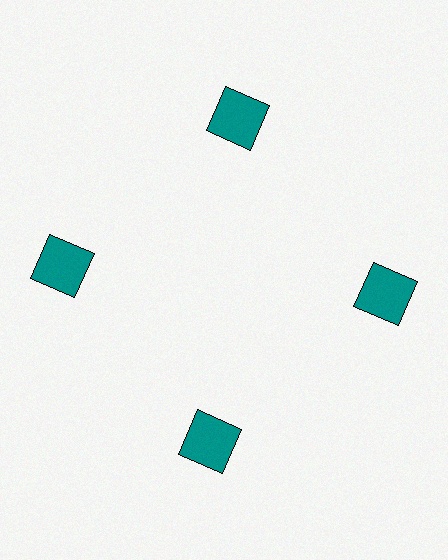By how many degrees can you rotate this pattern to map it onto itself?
The pattern maps onto itself every 90 degrees of rotation.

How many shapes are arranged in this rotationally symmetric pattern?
There are 4 shapes, arranged in 4 groups of 1.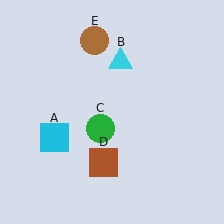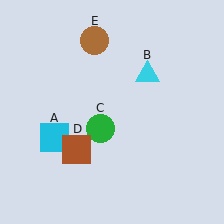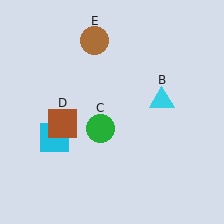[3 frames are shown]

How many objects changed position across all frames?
2 objects changed position: cyan triangle (object B), brown square (object D).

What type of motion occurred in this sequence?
The cyan triangle (object B), brown square (object D) rotated clockwise around the center of the scene.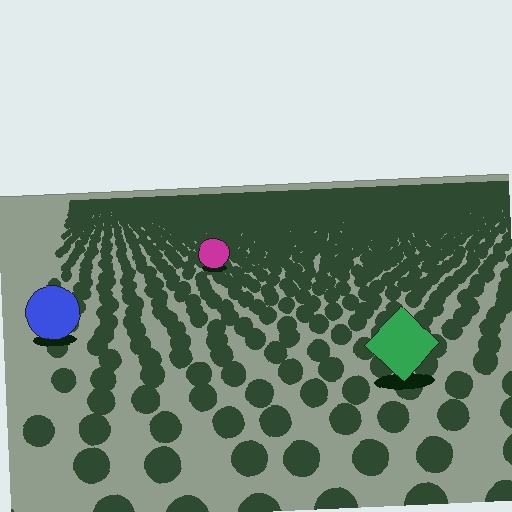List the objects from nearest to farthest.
From nearest to farthest: the green diamond, the blue circle, the magenta circle.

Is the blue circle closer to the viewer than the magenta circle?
Yes. The blue circle is closer — you can tell from the texture gradient: the ground texture is coarser near it.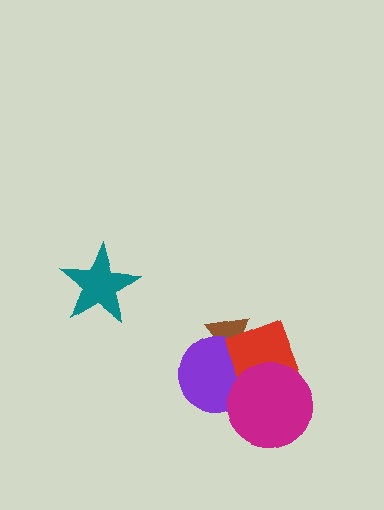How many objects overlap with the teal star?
0 objects overlap with the teal star.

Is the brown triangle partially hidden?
Yes, it is partially covered by another shape.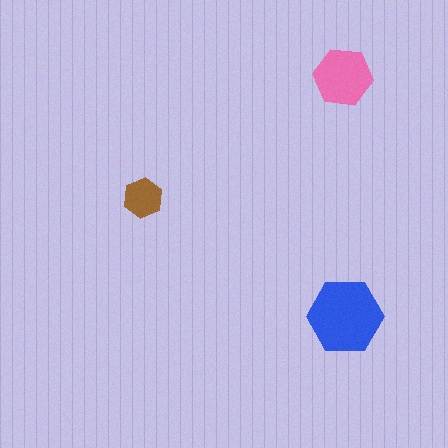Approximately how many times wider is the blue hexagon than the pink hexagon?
About 1.5 times wider.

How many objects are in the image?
There are 3 objects in the image.